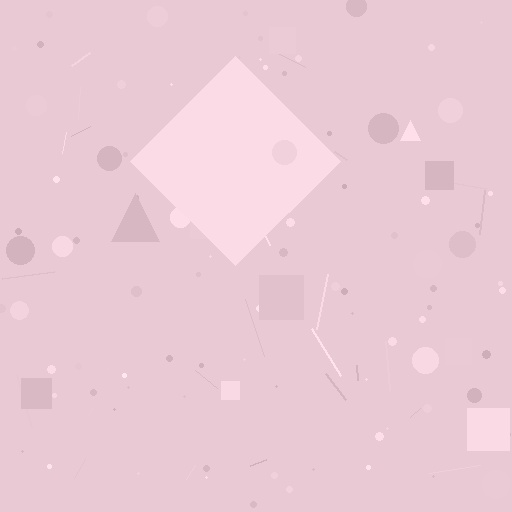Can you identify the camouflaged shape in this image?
The camouflaged shape is a diamond.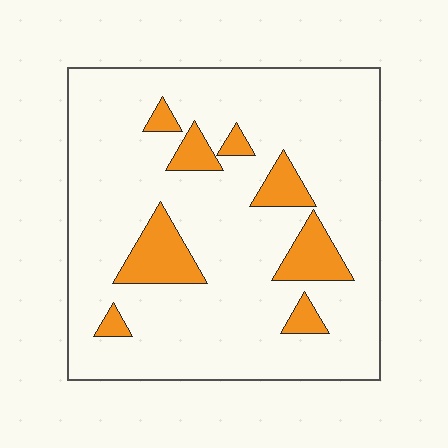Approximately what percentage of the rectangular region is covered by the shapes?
Approximately 15%.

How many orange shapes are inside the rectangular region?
8.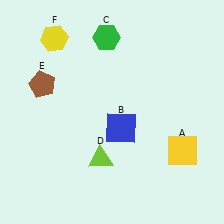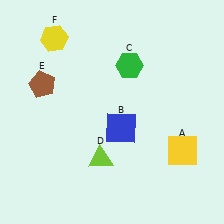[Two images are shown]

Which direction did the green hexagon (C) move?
The green hexagon (C) moved down.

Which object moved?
The green hexagon (C) moved down.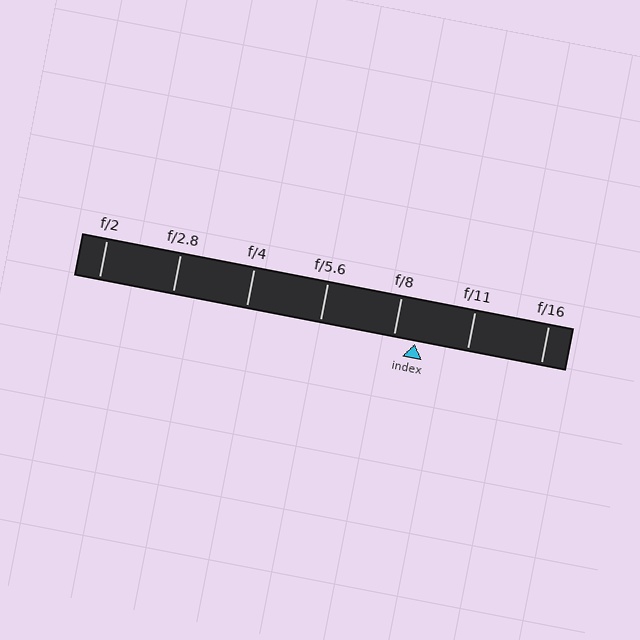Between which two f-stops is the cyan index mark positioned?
The index mark is between f/8 and f/11.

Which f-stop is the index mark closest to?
The index mark is closest to f/8.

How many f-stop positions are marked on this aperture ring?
There are 7 f-stop positions marked.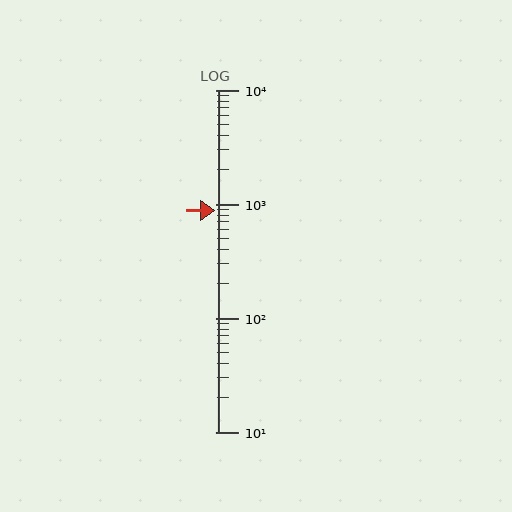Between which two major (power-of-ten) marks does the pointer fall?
The pointer is between 100 and 1000.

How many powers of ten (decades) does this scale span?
The scale spans 3 decades, from 10 to 10000.